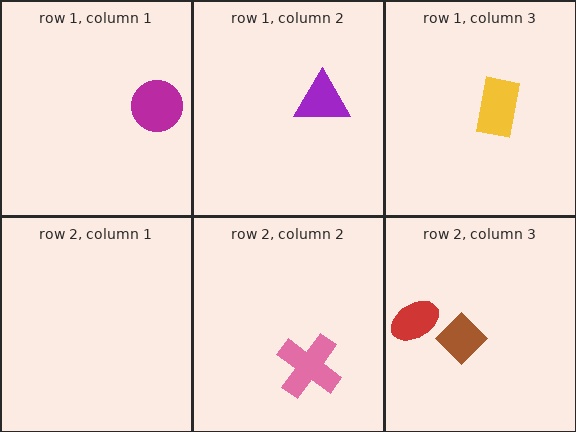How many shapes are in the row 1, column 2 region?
1.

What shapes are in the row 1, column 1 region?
The magenta circle.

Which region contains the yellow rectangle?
The row 1, column 3 region.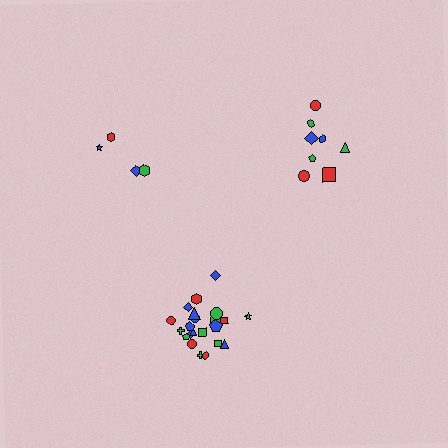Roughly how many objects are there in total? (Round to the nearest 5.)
Roughly 35 objects in total.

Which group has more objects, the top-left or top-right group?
The top-right group.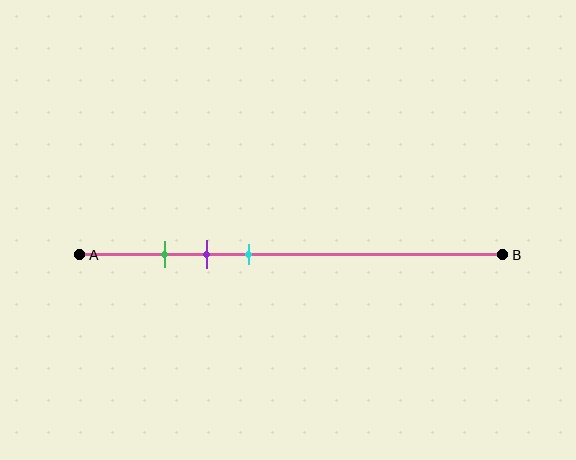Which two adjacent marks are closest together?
The green and purple marks are the closest adjacent pair.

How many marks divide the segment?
There are 3 marks dividing the segment.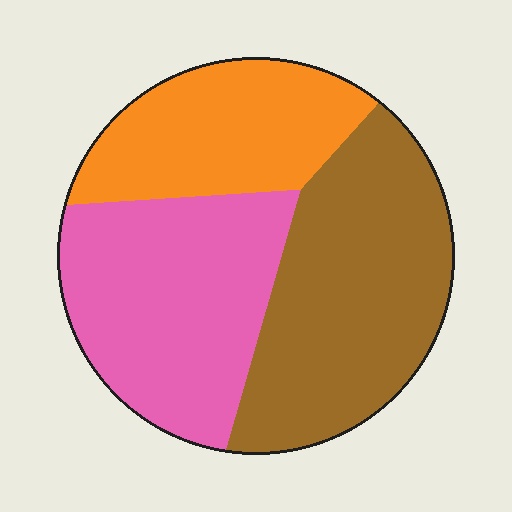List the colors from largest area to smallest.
From largest to smallest: brown, pink, orange.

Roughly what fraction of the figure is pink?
Pink covers 35% of the figure.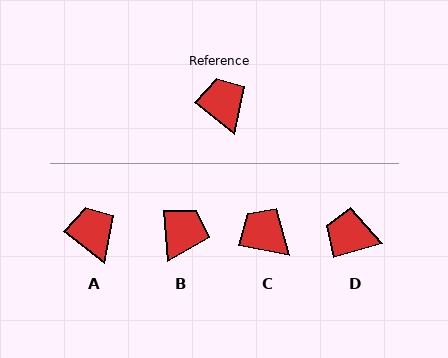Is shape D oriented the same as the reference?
No, it is off by about 53 degrees.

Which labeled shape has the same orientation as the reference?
A.